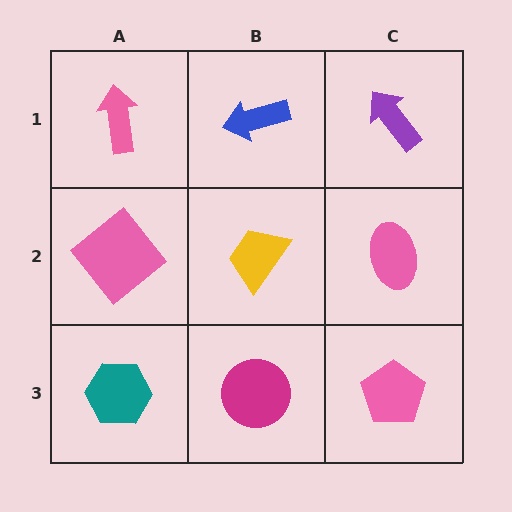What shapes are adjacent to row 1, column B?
A yellow trapezoid (row 2, column B), a pink arrow (row 1, column A), a purple arrow (row 1, column C).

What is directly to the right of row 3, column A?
A magenta circle.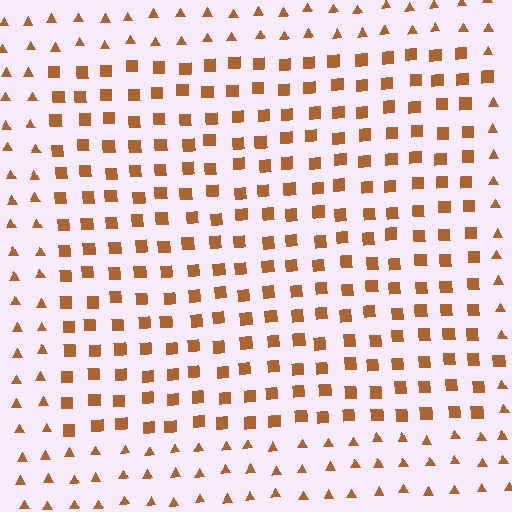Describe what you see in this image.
The image is filled with small brown elements arranged in a uniform grid. A rectangle-shaped region contains squares, while the surrounding area contains triangles. The boundary is defined purely by the change in element shape.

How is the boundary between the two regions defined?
The boundary is defined by a change in element shape: squares inside vs. triangles outside. All elements share the same color and spacing.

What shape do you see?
I see a rectangle.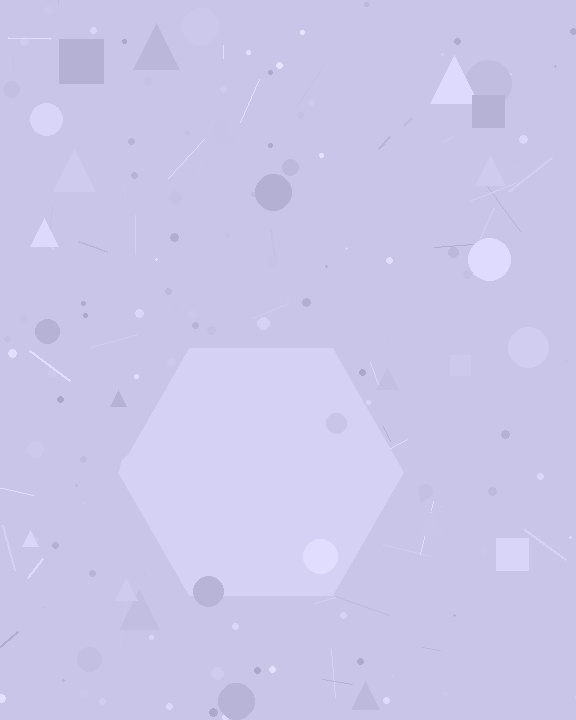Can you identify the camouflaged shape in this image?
The camouflaged shape is a hexagon.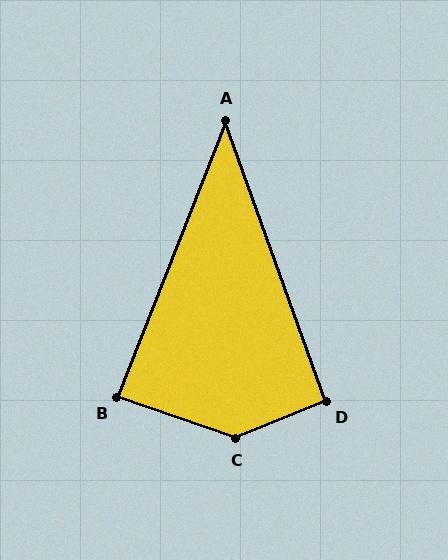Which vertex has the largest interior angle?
C, at approximately 139 degrees.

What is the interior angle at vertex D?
Approximately 92 degrees (approximately right).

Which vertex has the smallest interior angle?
A, at approximately 41 degrees.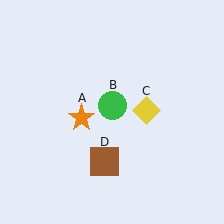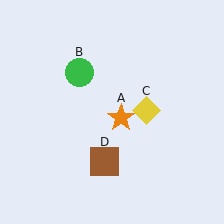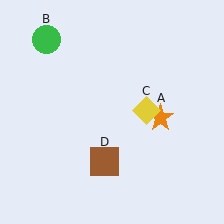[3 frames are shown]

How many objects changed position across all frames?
2 objects changed position: orange star (object A), green circle (object B).